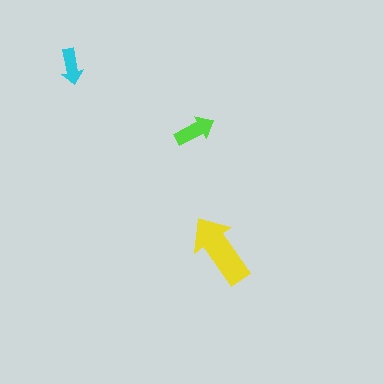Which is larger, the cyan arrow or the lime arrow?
The lime one.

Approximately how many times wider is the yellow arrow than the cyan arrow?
About 2 times wider.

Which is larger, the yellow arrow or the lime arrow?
The yellow one.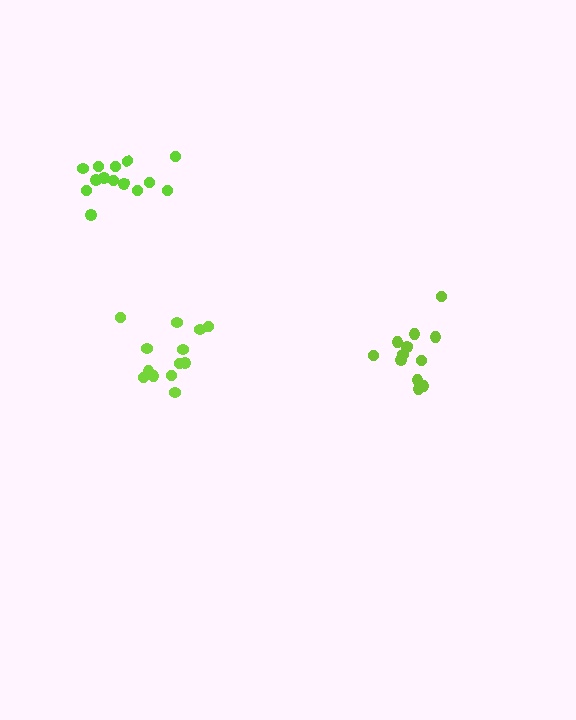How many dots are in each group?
Group 1: 13 dots, Group 2: 13 dots, Group 3: 14 dots (40 total).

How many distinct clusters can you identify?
There are 3 distinct clusters.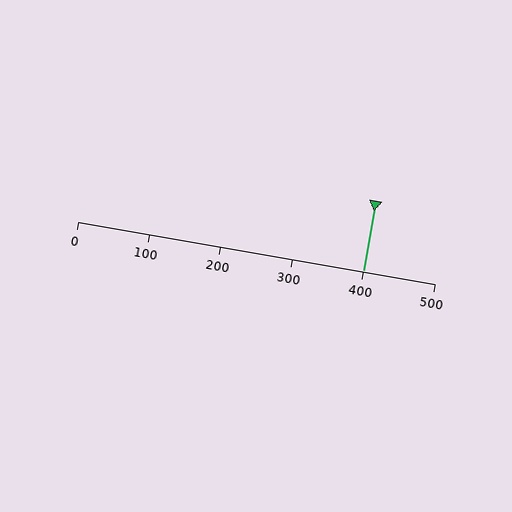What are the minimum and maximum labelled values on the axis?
The axis runs from 0 to 500.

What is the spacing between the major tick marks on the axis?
The major ticks are spaced 100 apart.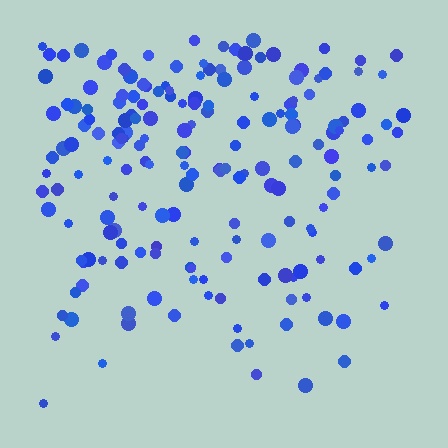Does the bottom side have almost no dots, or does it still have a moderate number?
Still a moderate number, just noticeably fewer than the top.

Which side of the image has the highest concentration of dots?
The top.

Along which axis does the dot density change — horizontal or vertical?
Vertical.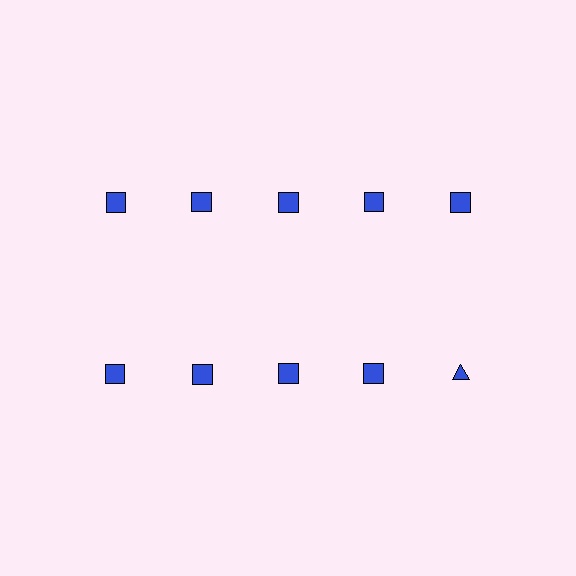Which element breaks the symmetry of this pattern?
The blue triangle in the second row, rightmost column breaks the symmetry. All other shapes are blue squares.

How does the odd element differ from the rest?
It has a different shape: triangle instead of square.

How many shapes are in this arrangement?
There are 10 shapes arranged in a grid pattern.